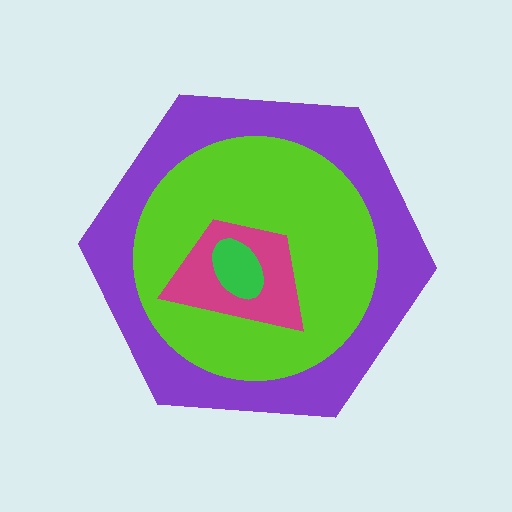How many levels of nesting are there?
4.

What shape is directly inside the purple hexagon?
The lime circle.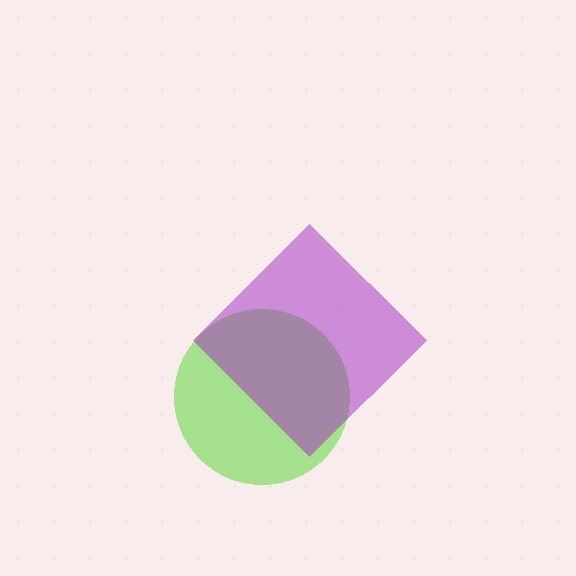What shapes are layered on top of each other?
The layered shapes are: a lime circle, a purple diamond.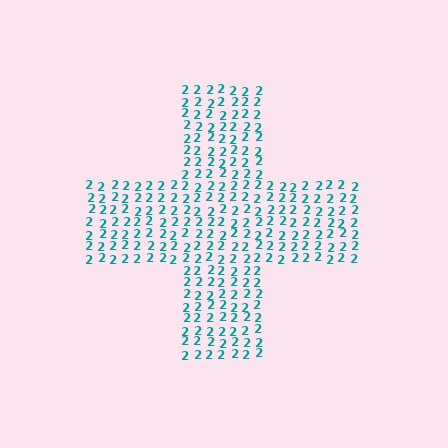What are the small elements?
The small elements are digit 2's.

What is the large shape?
The large shape is a cross.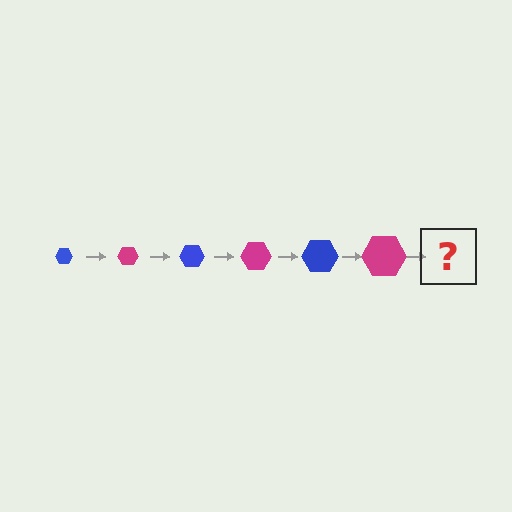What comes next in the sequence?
The next element should be a blue hexagon, larger than the previous one.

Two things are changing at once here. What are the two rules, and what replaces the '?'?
The two rules are that the hexagon grows larger each step and the color cycles through blue and magenta. The '?' should be a blue hexagon, larger than the previous one.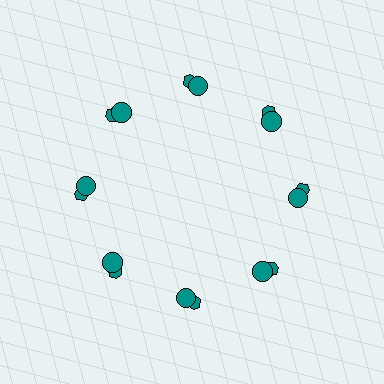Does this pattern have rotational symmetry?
Yes, this pattern has 8-fold rotational symmetry. It looks the same after rotating 45 degrees around the center.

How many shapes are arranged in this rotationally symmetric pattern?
There are 16 shapes, arranged in 8 groups of 2.